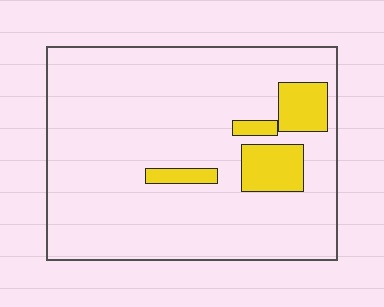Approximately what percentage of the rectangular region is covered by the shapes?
Approximately 10%.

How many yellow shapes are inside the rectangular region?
4.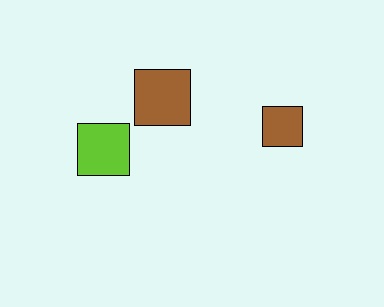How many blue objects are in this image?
There are no blue objects.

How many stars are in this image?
There are no stars.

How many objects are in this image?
There are 3 objects.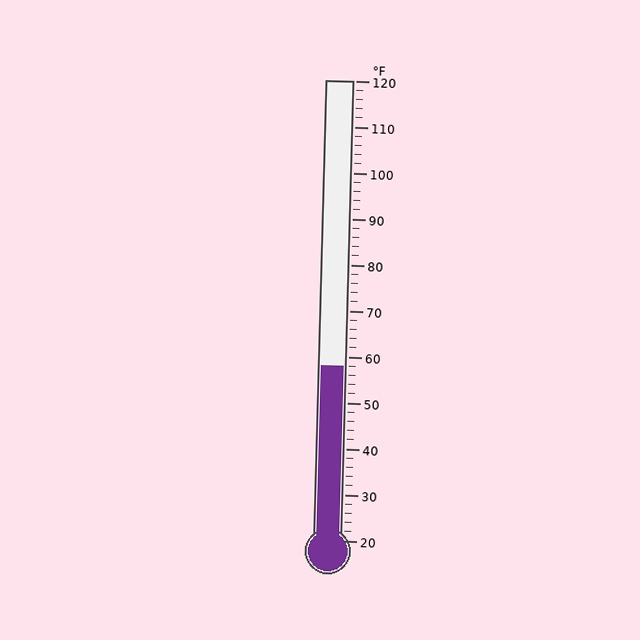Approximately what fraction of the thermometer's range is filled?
The thermometer is filled to approximately 40% of its range.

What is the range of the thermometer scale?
The thermometer scale ranges from 20°F to 120°F.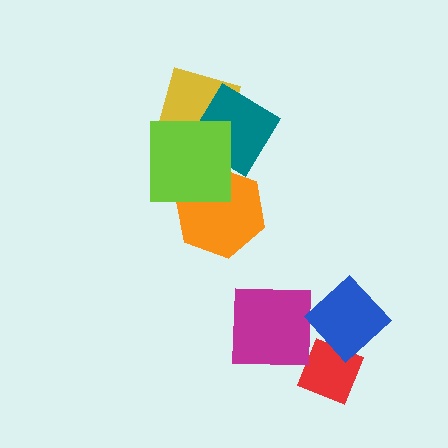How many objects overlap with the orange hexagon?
2 objects overlap with the orange hexagon.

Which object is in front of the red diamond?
The blue diamond is in front of the red diamond.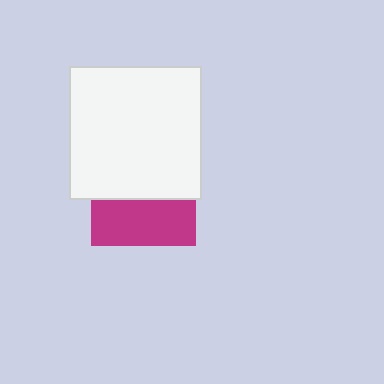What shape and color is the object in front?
The object in front is a white square.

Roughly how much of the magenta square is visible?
A small part of it is visible (roughly 44%).